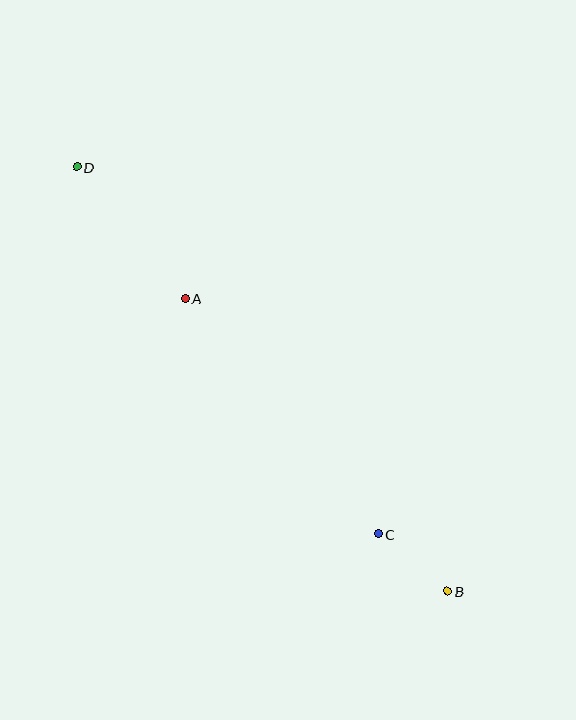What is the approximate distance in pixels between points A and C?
The distance between A and C is approximately 305 pixels.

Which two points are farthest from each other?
Points B and D are farthest from each other.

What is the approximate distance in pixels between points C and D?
The distance between C and D is approximately 475 pixels.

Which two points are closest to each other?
Points B and C are closest to each other.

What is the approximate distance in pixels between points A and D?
The distance between A and D is approximately 170 pixels.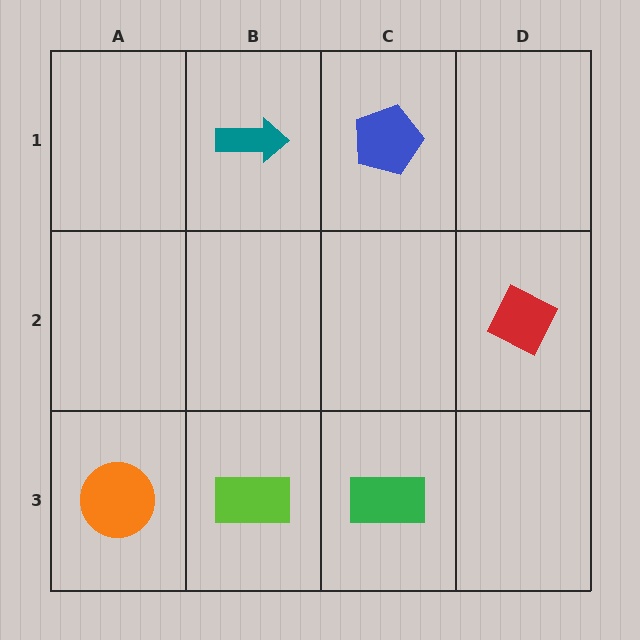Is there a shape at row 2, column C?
No, that cell is empty.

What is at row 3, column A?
An orange circle.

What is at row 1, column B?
A teal arrow.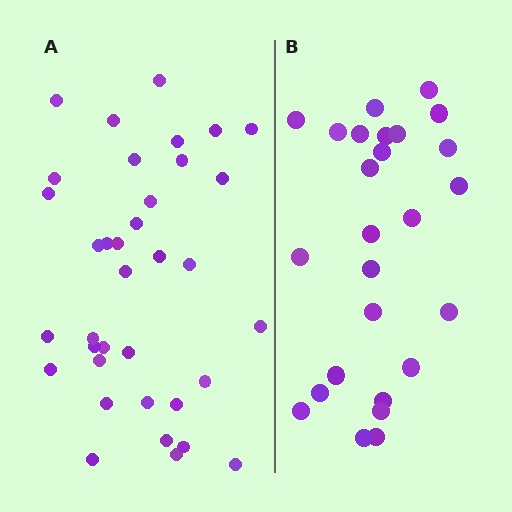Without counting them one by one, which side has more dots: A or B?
Region A (the left region) has more dots.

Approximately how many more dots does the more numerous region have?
Region A has roughly 10 or so more dots than region B.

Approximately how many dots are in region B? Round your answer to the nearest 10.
About 30 dots. (The exact count is 26, which rounds to 30.)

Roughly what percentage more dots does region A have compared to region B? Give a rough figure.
About 40% more.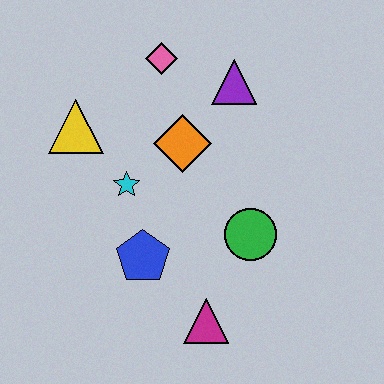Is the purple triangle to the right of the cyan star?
Yes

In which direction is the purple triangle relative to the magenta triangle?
The purple triangle is above the magenta triangle.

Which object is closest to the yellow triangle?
The cyan star is closest to the yellow triangle.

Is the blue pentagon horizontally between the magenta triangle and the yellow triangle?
Yes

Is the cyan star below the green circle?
No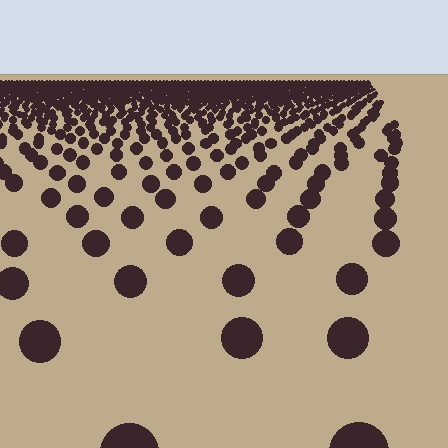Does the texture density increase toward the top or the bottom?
Density increases toward the top.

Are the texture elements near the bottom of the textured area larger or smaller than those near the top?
Larger. Near the bottom, elements are closer to the viewer and appear at a bigger on-screen size.